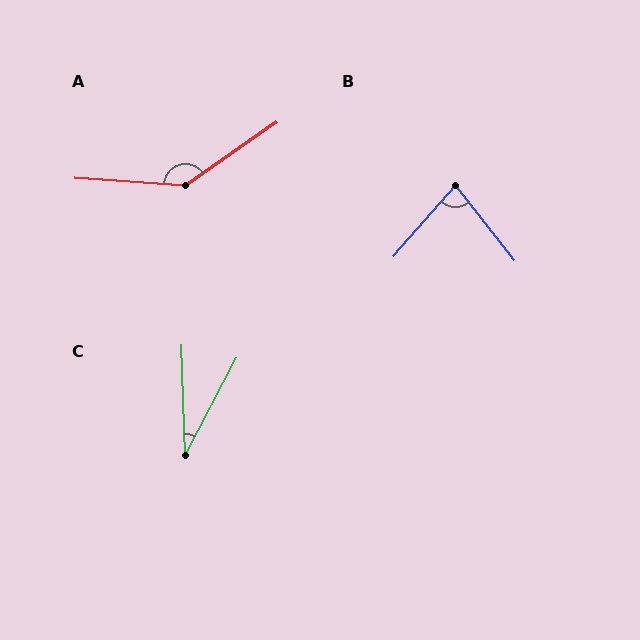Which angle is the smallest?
C, at approximately 30 degrees.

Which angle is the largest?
A, at approximately 141 degrees.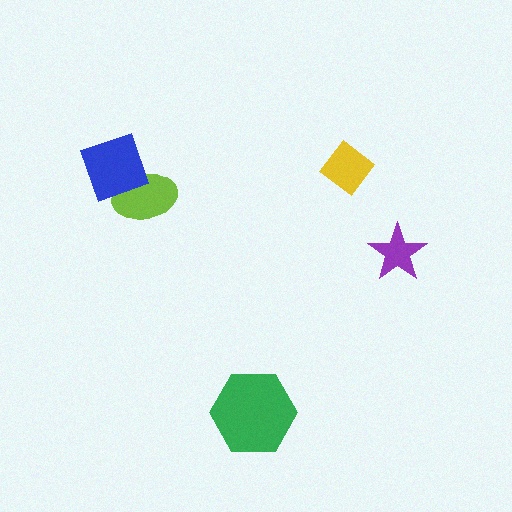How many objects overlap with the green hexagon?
0 objects overlap with the green hexagon.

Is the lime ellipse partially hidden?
Yes, it is partially covered by another shape.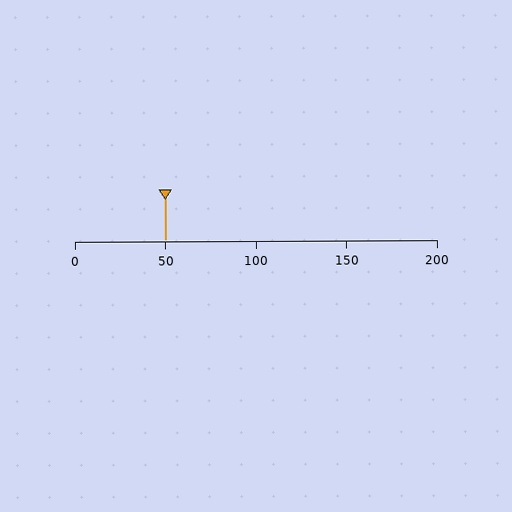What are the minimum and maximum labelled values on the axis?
The axis runs from 0 to 200.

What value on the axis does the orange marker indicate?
The marker indicates approximately 50.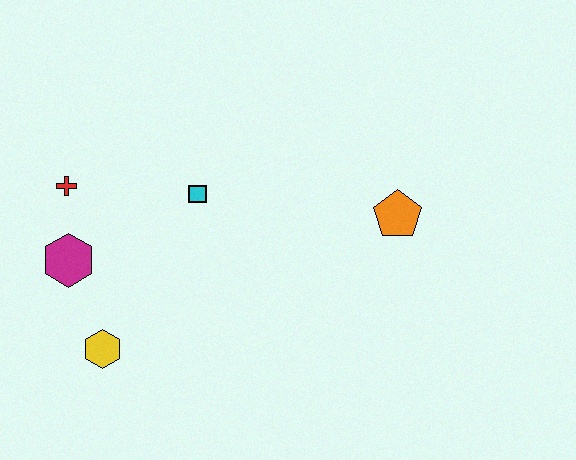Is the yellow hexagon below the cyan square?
Yes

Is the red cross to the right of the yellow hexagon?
No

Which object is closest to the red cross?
The magenta hexagon is closest to the red cross.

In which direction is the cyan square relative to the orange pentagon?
The cyan square is to the left of the orange pentagon.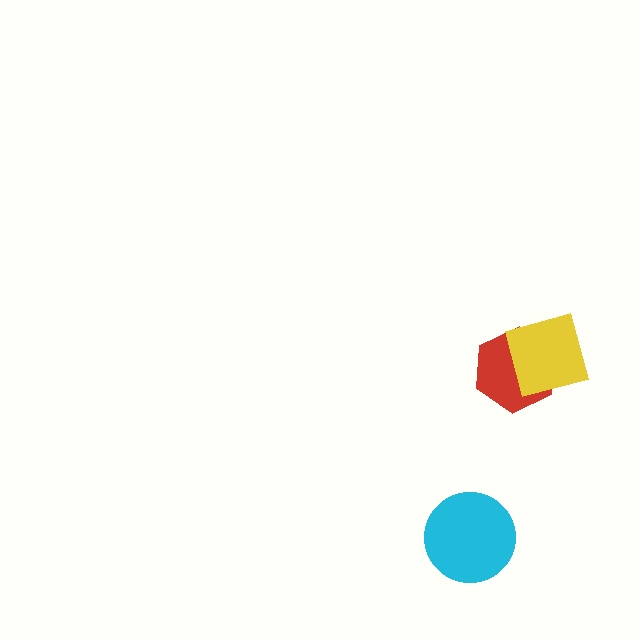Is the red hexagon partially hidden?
Yes, it is partially covered by another shape.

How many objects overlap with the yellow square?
1 object overlaps with the yellow square.